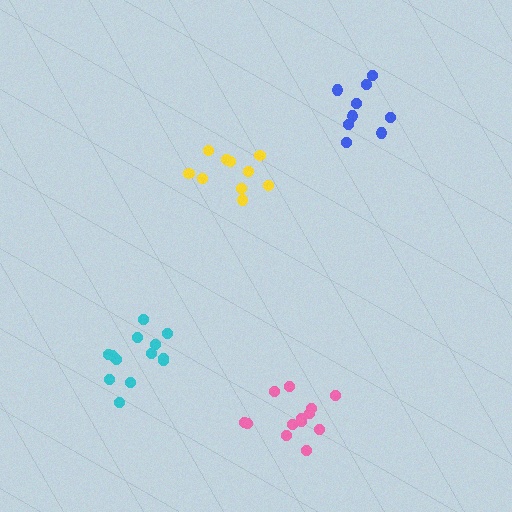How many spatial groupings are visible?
There are 4 spatial groupings.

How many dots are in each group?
Group 1: 10 dots, Group 2: 13 dots, Group 3: 9 dots, Group 4: 13 dots (45 total).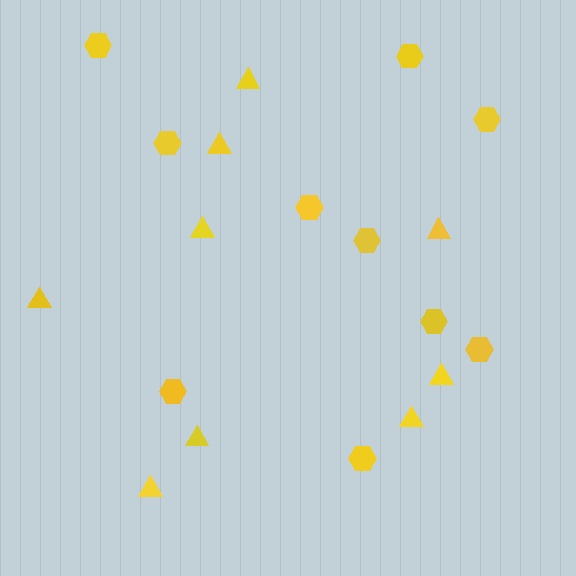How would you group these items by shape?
There are 2 groups: one group of hexagons (10) and one group of triangles (9).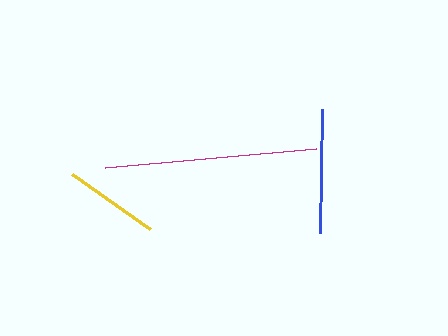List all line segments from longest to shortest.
From longest to shortest: magenta, blue, yellow.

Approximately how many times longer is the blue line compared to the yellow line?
The blue line is approximately 1.3 times the length of the yellow line.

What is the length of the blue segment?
The blue segment is approximately 124 pixels long.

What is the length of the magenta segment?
The magenta segment is approximately 212 pixels long.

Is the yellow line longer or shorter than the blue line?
The blue line is longer than the yellow line.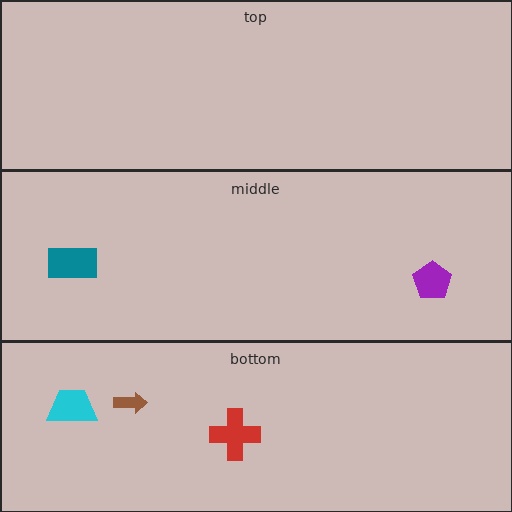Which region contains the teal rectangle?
The middle region.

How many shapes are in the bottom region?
3.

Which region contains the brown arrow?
The bottom region.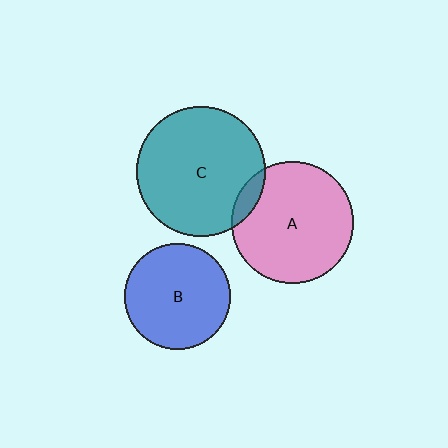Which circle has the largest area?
Circle C (teal).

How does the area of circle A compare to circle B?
Approximately 1.3 times.